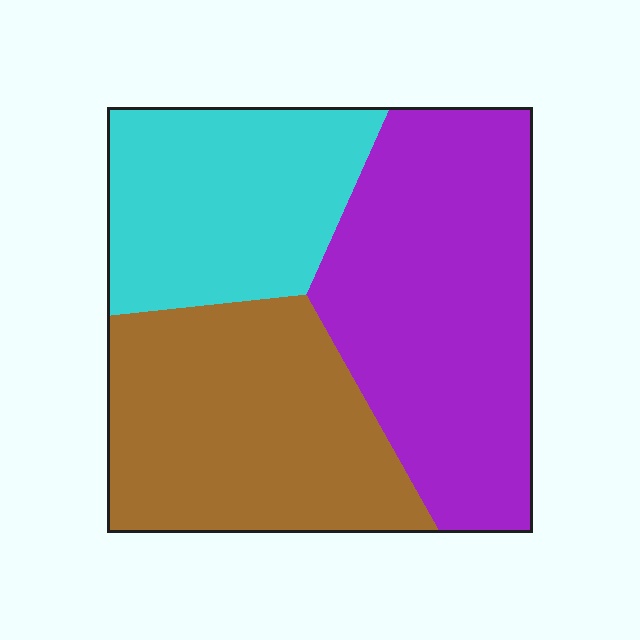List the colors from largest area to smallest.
From largest to smallest: purple, brown, cyan.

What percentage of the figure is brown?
Brown covers 34% of the figure.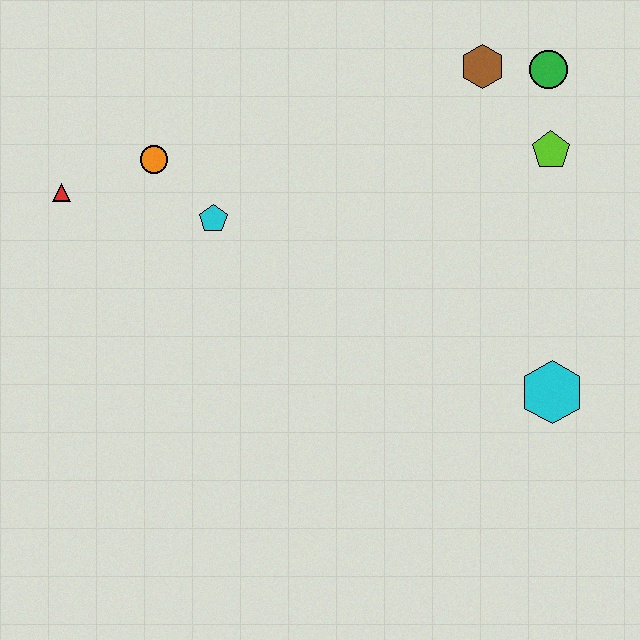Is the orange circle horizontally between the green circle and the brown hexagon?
No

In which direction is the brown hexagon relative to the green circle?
The brown hexagon is to the left of the green circle.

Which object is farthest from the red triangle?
The cyan hexagon is farthest from the red triangle.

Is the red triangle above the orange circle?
No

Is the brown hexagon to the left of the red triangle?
No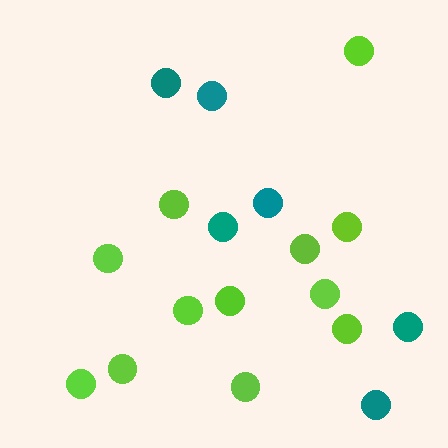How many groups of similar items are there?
There are 2 groups: one group of teal circles (6) and one group of lime circles (12).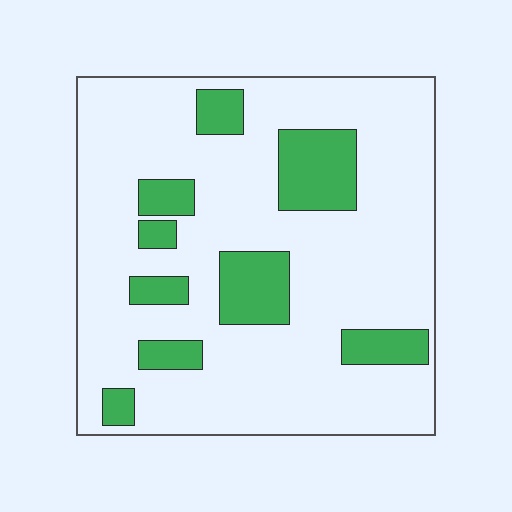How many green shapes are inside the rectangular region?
9.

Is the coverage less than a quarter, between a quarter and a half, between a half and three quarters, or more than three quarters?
Less than a quarter.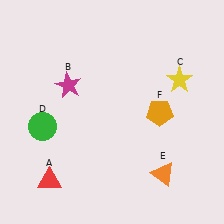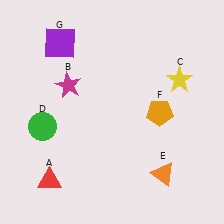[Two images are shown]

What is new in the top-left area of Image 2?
A purple square (G) was added in the top-left area of Image 2.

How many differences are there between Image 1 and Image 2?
There is 1 difference between the two images.